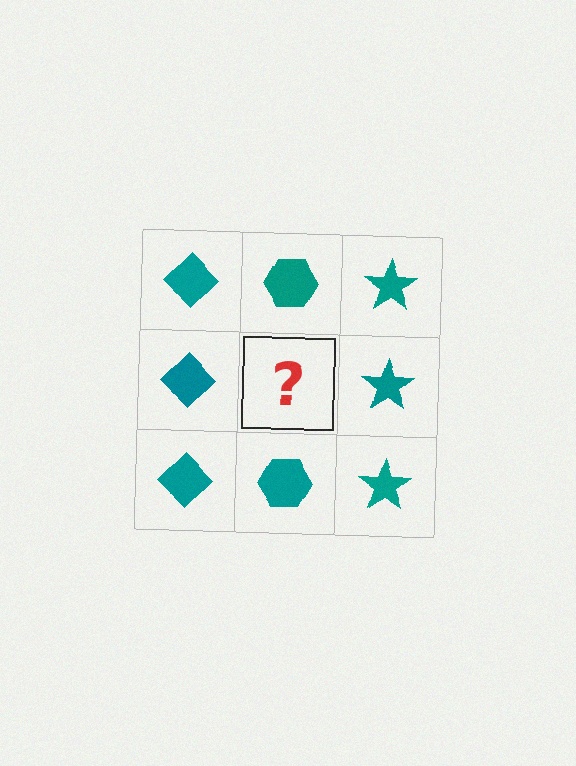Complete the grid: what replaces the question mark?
The question mark should be replaced with a teal hexagon.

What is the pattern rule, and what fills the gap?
The rule is that each column has a consistent shape. The gap should be filled with a teal hexagon.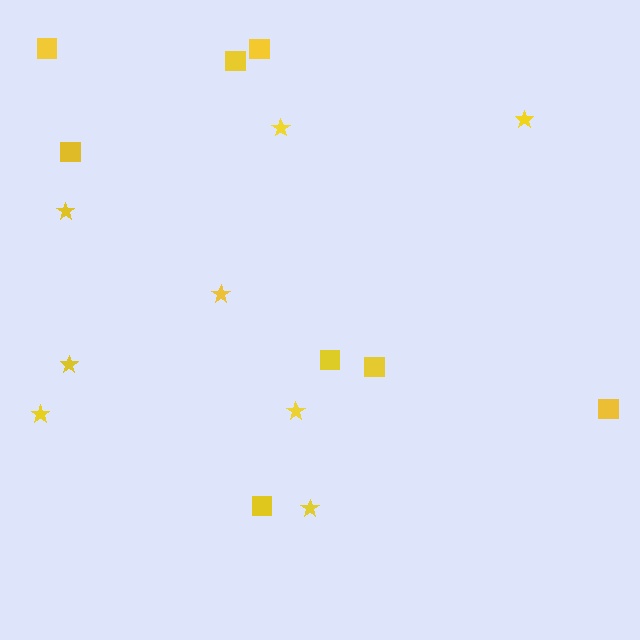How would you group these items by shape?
There are 2 groups: one group of squares (8) and one group of stars (8).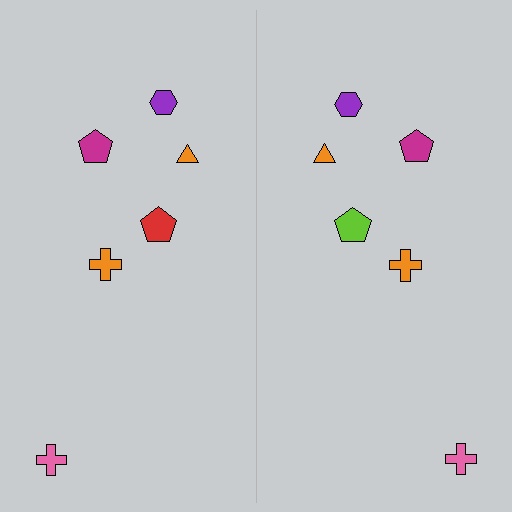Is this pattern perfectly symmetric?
No, the pattern is not perfectly symmetric. The lime pentagon on the right side breaks the symmetry — its mirror counterpart is red.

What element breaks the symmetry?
The lime pentagon on the right side breaks the symmetry — its mirror counterpart is red.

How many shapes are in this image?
There are 12 shapes in this image.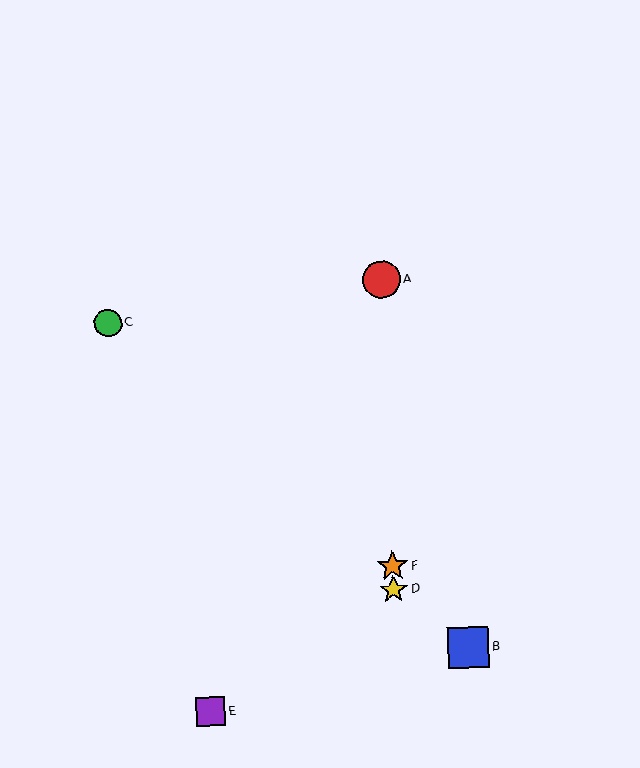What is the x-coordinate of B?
Object B is at x≈469.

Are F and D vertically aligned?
Yes, both are at x≈393.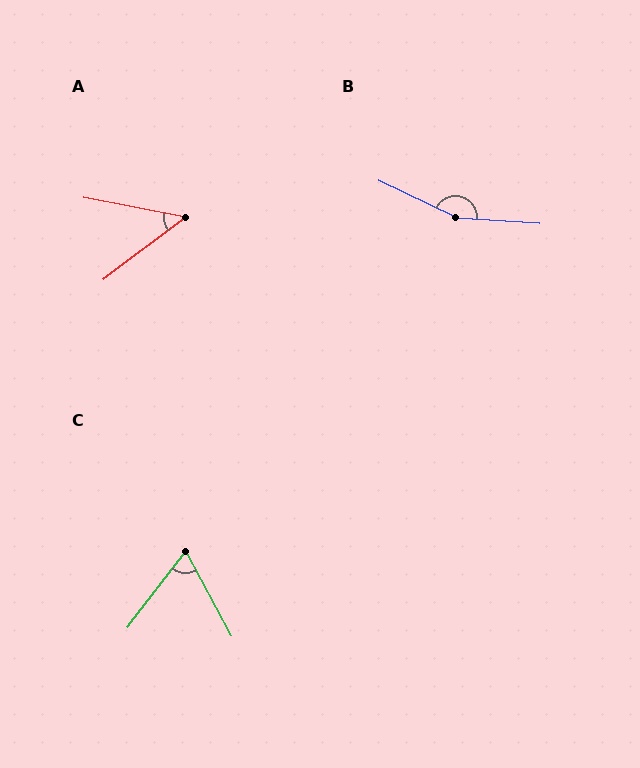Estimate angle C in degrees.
Approximately 66 degrees.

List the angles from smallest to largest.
A (48°), C (66°), B (158°).